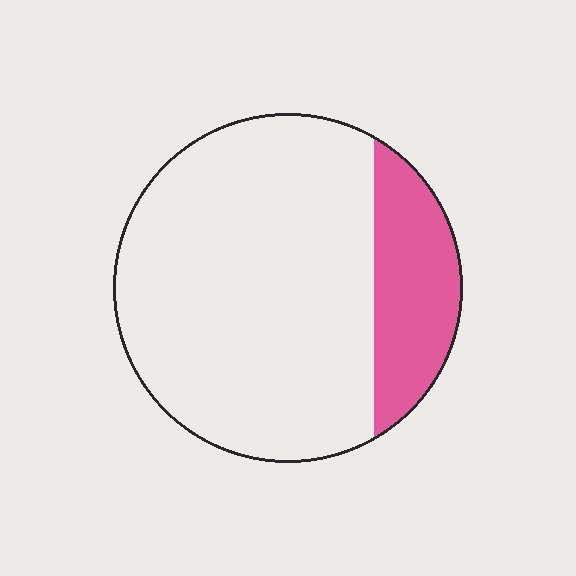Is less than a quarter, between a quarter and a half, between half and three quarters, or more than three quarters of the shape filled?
Less than a quarter.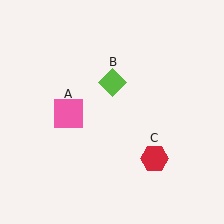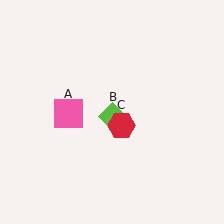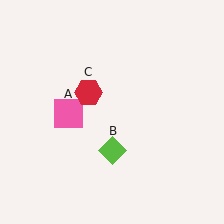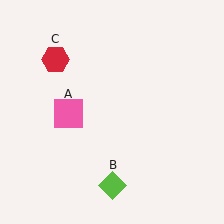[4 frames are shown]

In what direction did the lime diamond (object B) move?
The lime diamond (object B) moved down.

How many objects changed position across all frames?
2 objects changed position: lime diamond (object B), red hexagon (object C).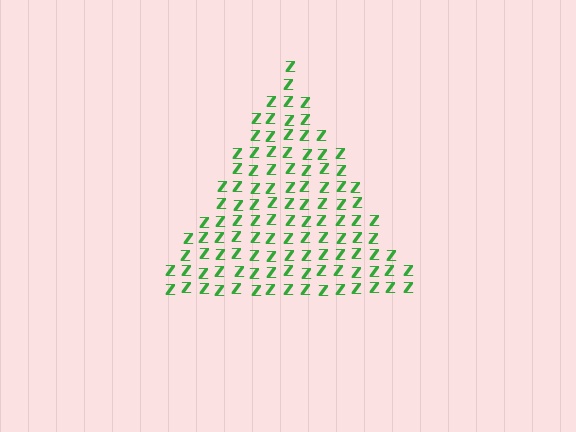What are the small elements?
The small elements are letter Z's.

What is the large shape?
The large shape is a triangle.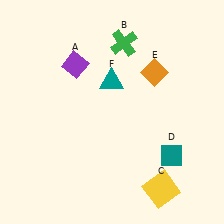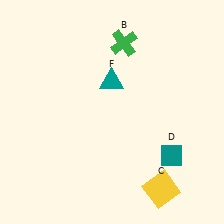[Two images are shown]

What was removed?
The orange diamond (E), the purple diamond (A) were removed in Image 2.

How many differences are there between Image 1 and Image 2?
There are 2 differences between the two images.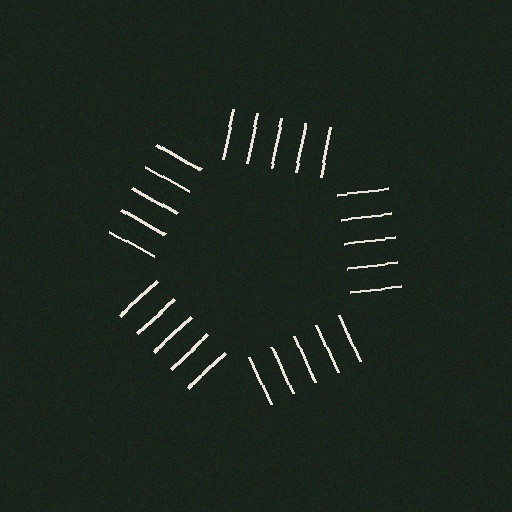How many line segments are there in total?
25 — 5 along each of the 5 edges.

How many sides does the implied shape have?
5 sides — the line-ends trace a pentagon.